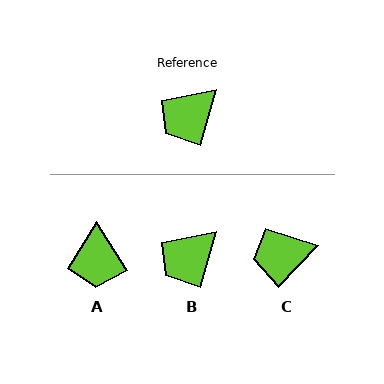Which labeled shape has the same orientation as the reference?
B.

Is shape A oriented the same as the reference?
No, it is off by about 48 degrees.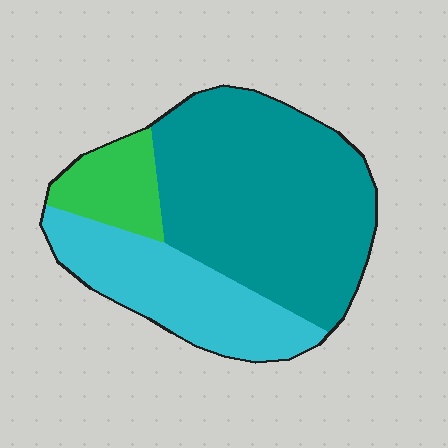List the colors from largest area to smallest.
From largest to smallest: teal, cyan, green.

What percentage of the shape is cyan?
Cyan takes up between a quarter and a half of the shape.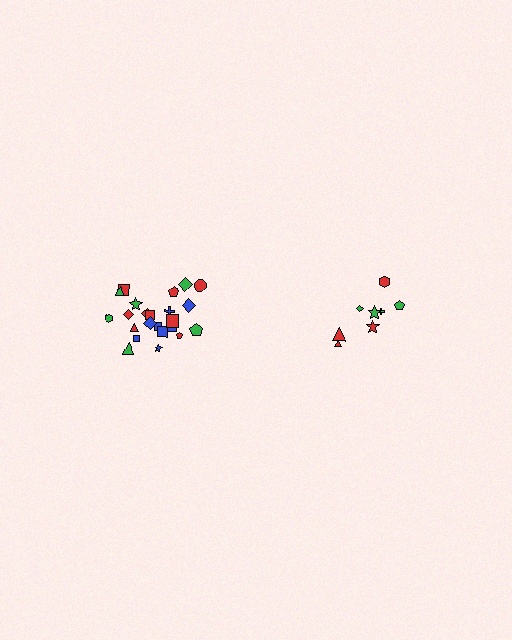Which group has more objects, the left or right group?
The left group.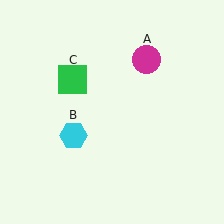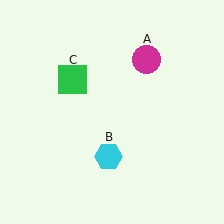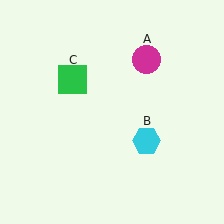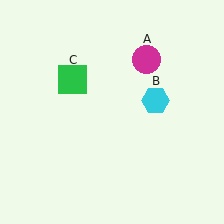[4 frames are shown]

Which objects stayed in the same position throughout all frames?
Magenta circle (object A) and green square (object C) remained stationary.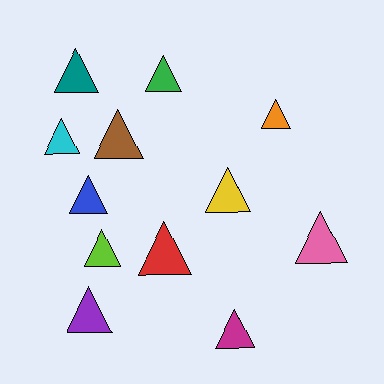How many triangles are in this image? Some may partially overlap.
There are 12 triangles.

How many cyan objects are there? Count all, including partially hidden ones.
There is 1 cyan object.